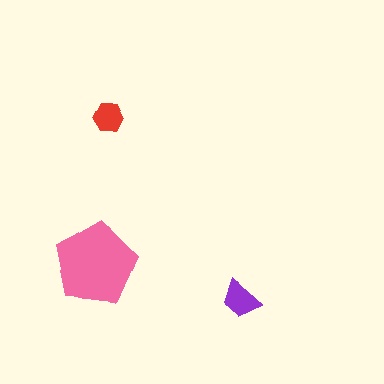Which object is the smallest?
The red hexagon.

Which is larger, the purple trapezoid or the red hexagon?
The purple trapezoid.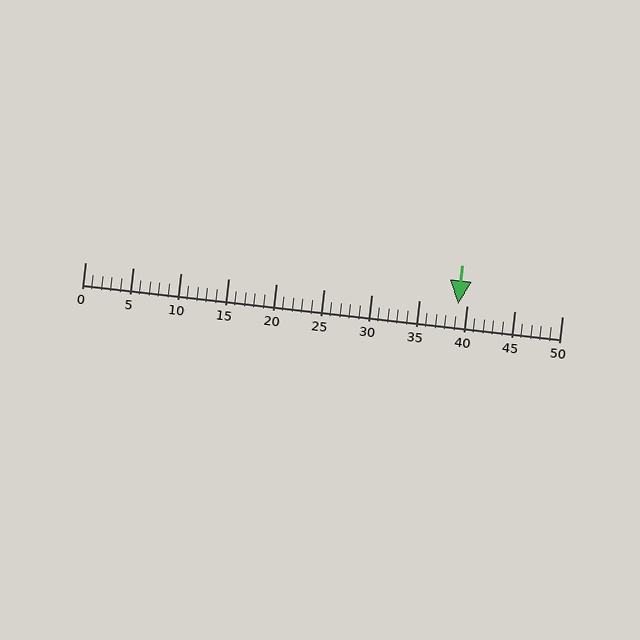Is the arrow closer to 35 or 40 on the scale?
The arrow is closer to 40.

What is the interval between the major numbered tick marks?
The major tick marks are spaced 5 units apart.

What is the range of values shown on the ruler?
The ruler shows values from 0 to 50.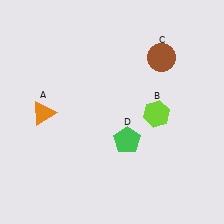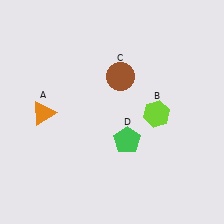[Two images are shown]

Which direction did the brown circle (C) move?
The brown circle (C) moved left.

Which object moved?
The brown circle (C) moved left.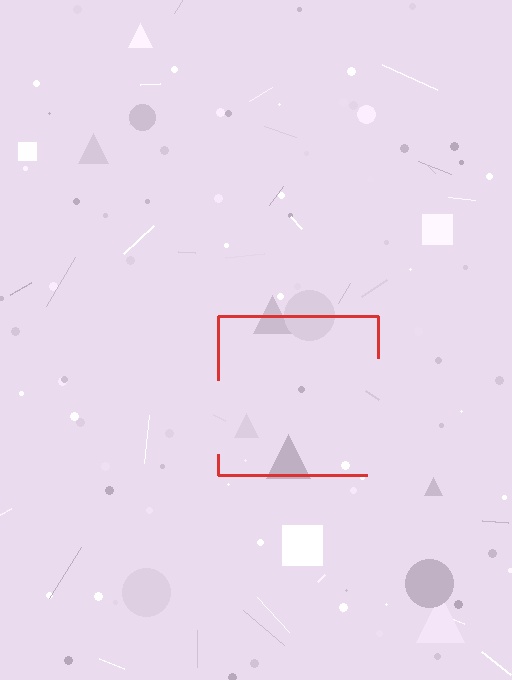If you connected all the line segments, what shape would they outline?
They would outline a square.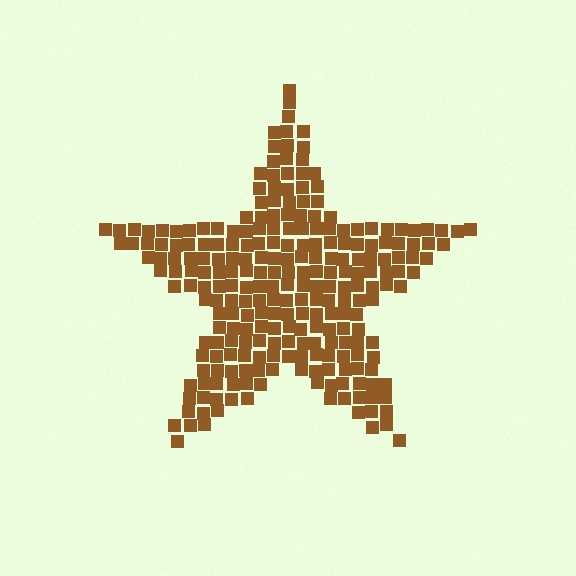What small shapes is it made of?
It is made of small squares.